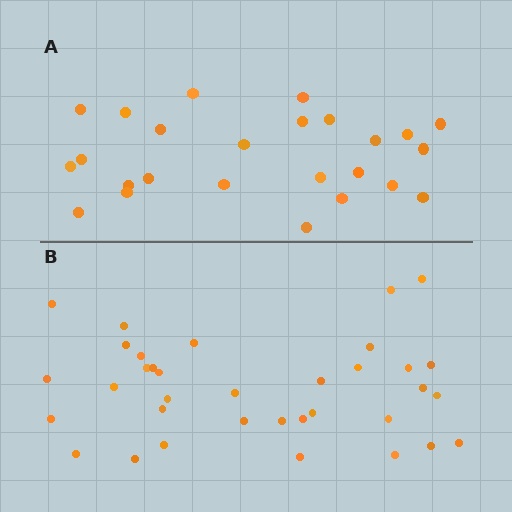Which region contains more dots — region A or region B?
Region B (the bottom region) has more dots.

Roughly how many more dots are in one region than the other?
Region B has roughly 10 or so more dots than region A.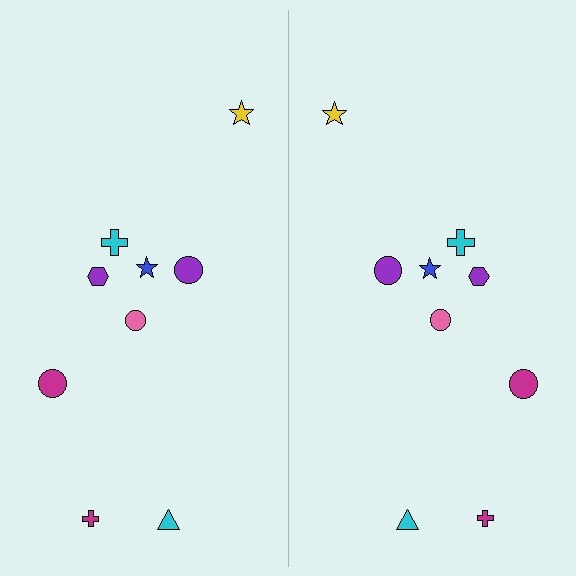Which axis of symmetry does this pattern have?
The pattern has a vertical axis of symmetry running through the center of the image.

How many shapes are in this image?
There are 18 shapes in this image.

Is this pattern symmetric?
Yes, this pattern has bilateral (reflection) symmetry.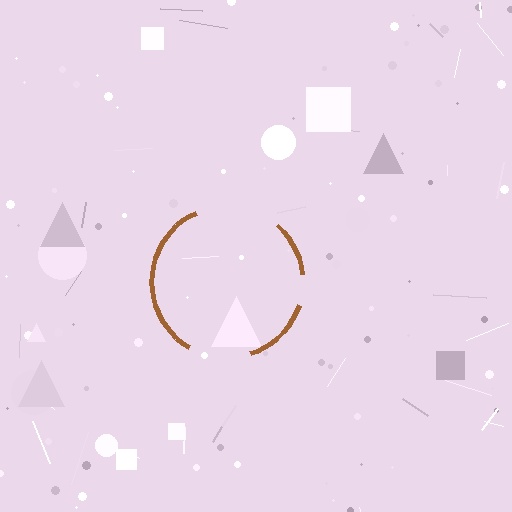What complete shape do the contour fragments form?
The contour fragments form a circle.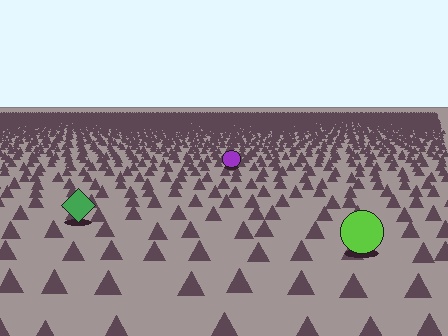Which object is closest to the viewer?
The lime circle is closest. The texture marks near it are larger and more spread out.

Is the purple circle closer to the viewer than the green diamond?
No. The green diamond is closer — you can tell from the texture gradient: the ground texture is coarser near it.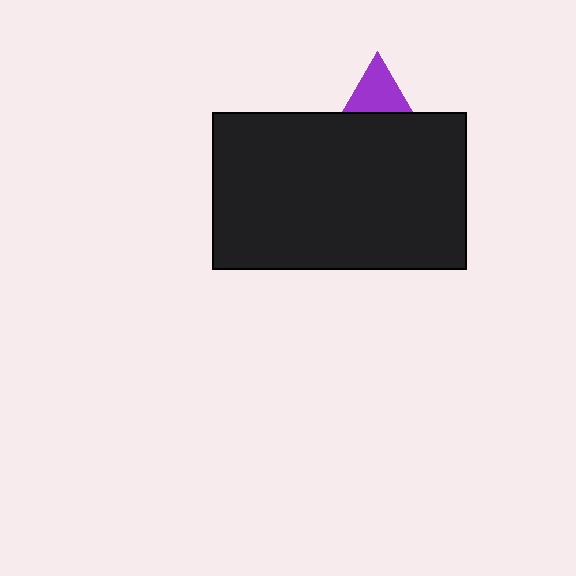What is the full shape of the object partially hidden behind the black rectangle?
The partially hidden object is a purple triangle.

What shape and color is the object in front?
The object in front is a black rectangle.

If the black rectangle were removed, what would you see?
You would see the complete purple triangle.